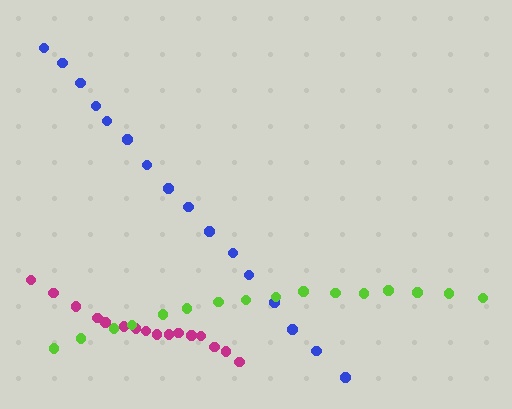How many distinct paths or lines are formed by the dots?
There are 3 distinct paths.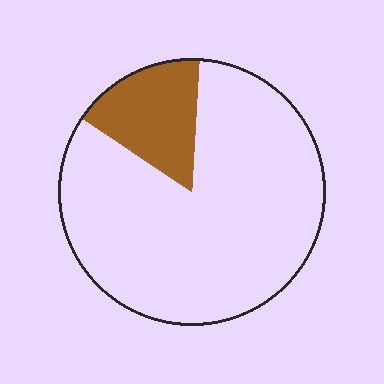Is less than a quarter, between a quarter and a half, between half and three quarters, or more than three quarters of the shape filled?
Less than a quarter.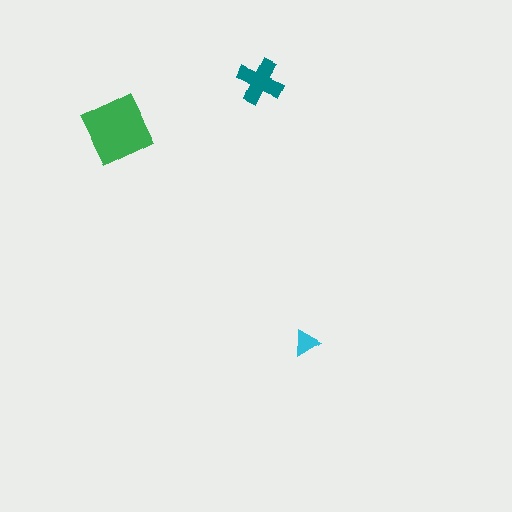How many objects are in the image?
There are 3 objects in the image.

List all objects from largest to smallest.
The green square, the teal cross, the cyan triangle.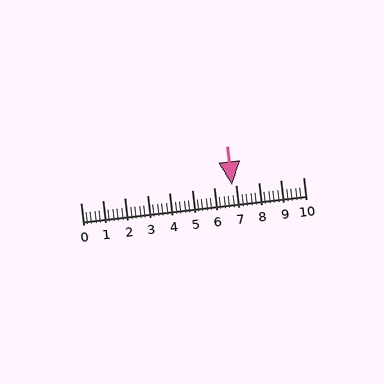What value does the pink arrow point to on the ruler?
The pink arrow points to approximately 6.8.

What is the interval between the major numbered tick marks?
The major tick marks are spaced 1 units apart.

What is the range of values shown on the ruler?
The ruler shows values from 0 to 10.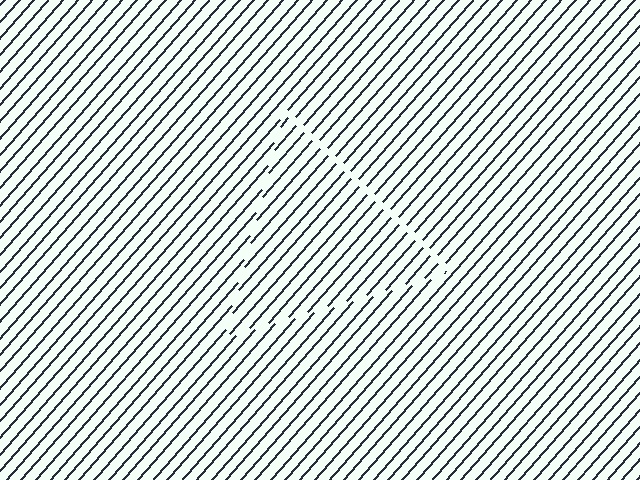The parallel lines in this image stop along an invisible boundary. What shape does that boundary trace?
An illusory triangle. The interior of the shape contains the same grating, shifted by half a period — the contour is defined by the phase discontinuity where line-ends from the inner and outer gratings abut.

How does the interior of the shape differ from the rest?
The interior of the shape contains the same grating, shifted by half a period — the contour is defined by the phase discontinuity where line-ends from the inner and outer gratings abut.